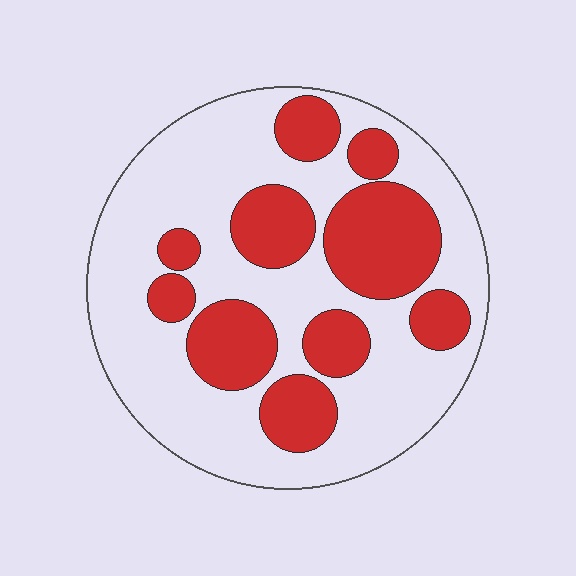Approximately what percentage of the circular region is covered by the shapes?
Approximately 35%.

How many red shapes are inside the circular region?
10.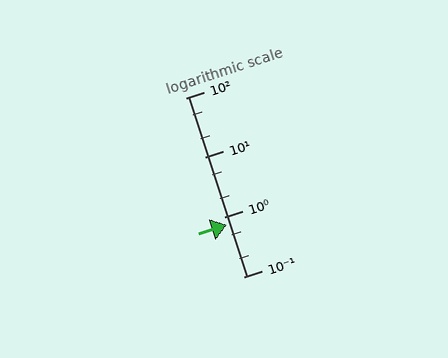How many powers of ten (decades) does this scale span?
The scale spans 3 decades, from 0.1 to 100.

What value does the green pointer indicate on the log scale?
The pointer indicates approximately 0.75.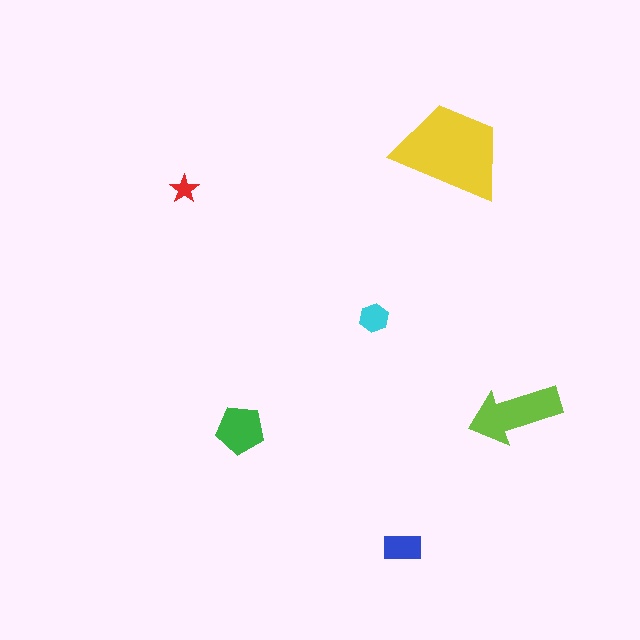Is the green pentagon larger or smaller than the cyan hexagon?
Larger.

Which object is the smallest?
The red star.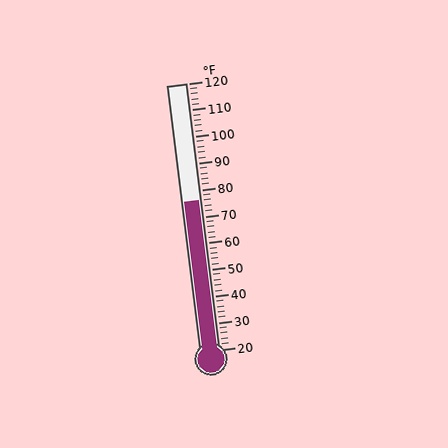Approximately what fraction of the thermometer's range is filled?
The thermometer is filled to approximately 55% of its range.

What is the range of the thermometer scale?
The thermometer scale ranges from 20°F to 120°F.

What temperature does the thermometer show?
The thermometer shows approximately 76°F.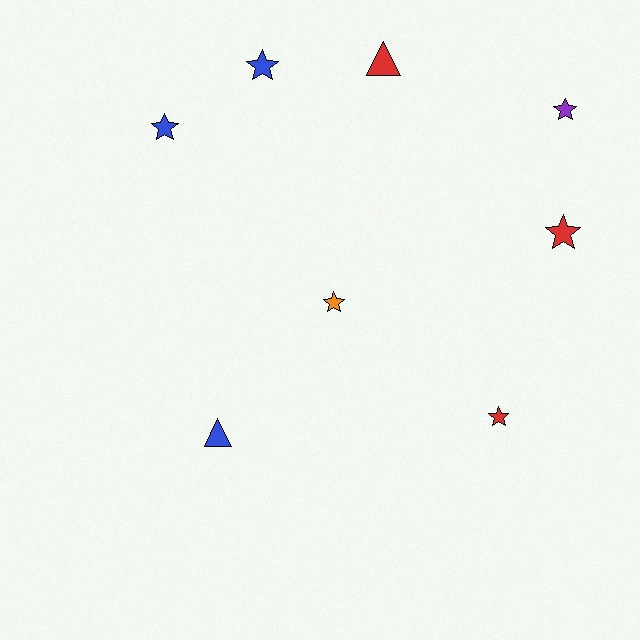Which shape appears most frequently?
Star, with 6 objects.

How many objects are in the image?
There are 8 objects.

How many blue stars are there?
There are 2 blue stars.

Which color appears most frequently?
Red, with 3 objects.